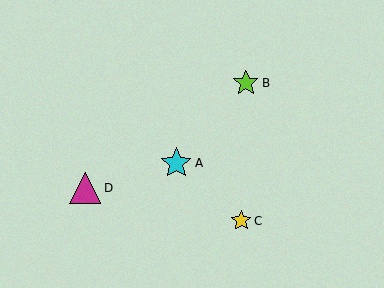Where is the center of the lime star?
The center of the lime star is at (246, 83).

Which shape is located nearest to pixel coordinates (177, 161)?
The cyan star (labeled A) at (176, 163) is nearest to that location.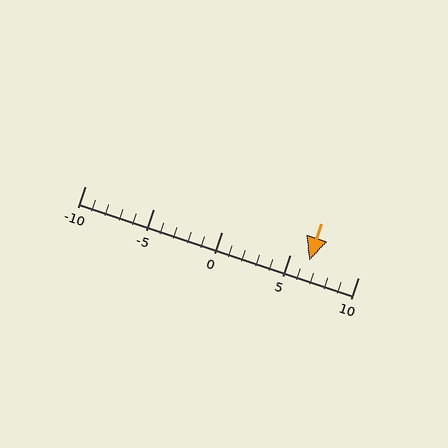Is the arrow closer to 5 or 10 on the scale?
The arrow is closer to 5.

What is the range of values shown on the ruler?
The ruler shows values from -10 to 10.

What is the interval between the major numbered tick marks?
The major tick marks are spaced 5 units apart.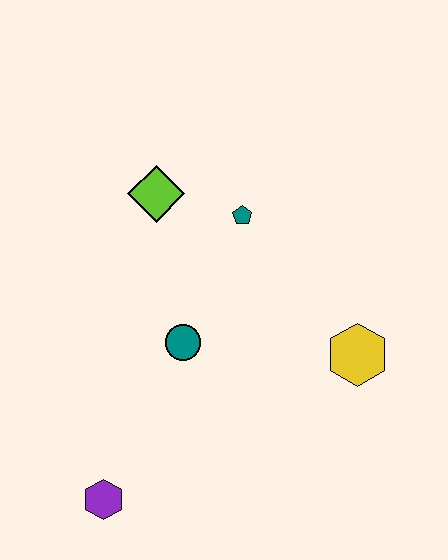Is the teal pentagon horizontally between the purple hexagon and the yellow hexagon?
Yes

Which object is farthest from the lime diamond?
The purple hexagon is farthest from the lime diamond.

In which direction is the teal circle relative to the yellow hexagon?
The teal circle is to the left of the yellow hexagon.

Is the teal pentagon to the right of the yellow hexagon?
No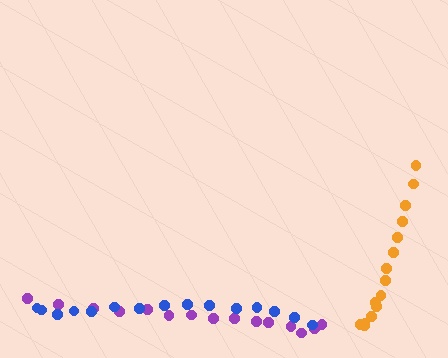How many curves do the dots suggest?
There are 3 distinct paths.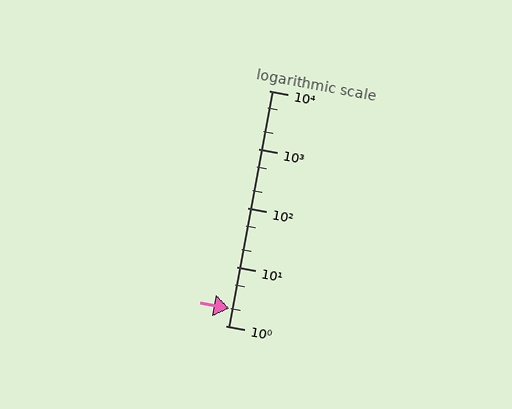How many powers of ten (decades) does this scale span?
The scale spans 4 decades, from 1 to 10000.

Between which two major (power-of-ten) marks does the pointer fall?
The pointer is between 1 and 10.